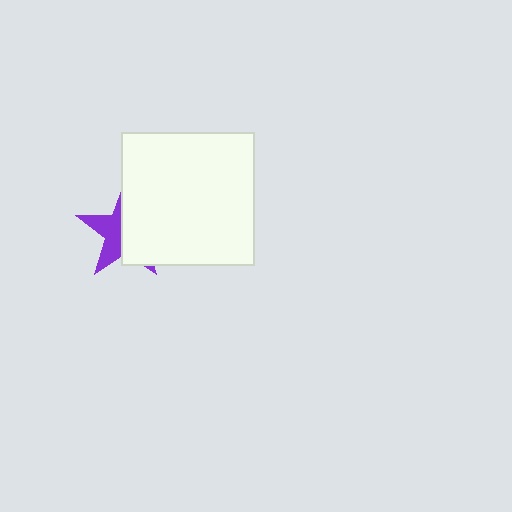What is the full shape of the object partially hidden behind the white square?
The partially hidden object is a purple star.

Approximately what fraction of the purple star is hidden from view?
Roughly 56% of the purple star is hidden behind the white square.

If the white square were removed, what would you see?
You would see the complete purple star.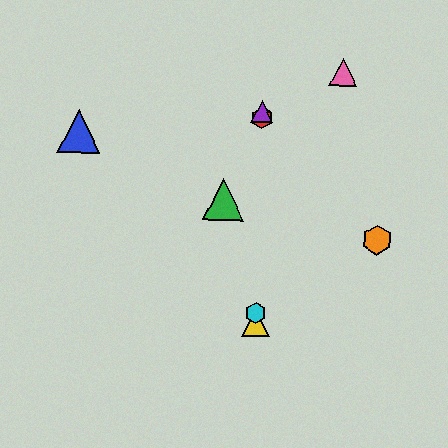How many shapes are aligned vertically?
4 shapes (the red hexagon, the yellow triangle, the purple triangle, the cyan hexagon) are aligned vertically.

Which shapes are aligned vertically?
The red hexagon, the yellow triangle, the purple triangle, the cyan hexagon are aligned vertically.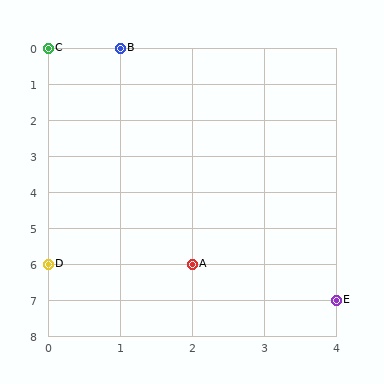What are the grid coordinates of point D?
Point D is at grid coordinates (0, 6).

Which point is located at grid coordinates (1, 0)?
Point B is at (1, 0).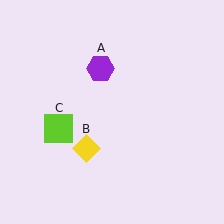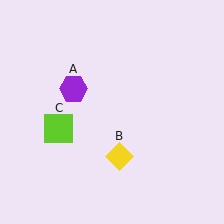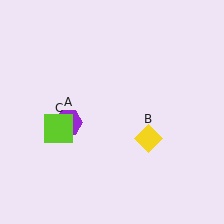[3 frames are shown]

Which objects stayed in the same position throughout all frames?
Lime square (object C) remained stationary.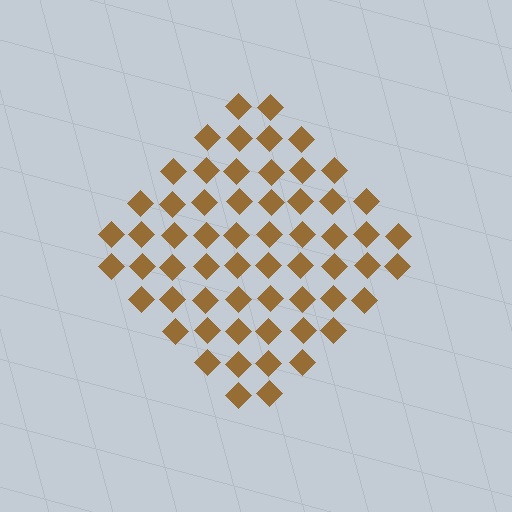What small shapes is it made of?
It is made of small diamonds.